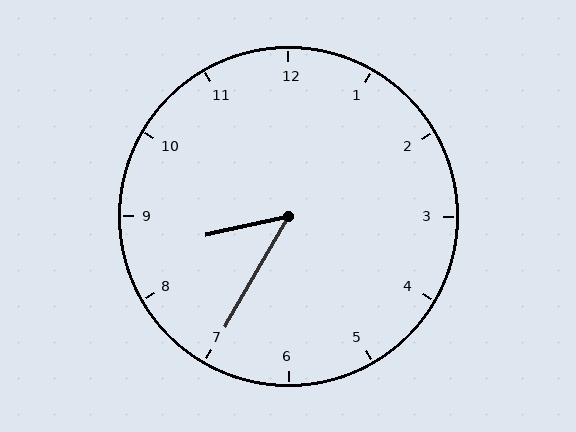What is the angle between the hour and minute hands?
Approximately 48 degrees.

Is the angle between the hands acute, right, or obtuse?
It is acute.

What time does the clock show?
8:35.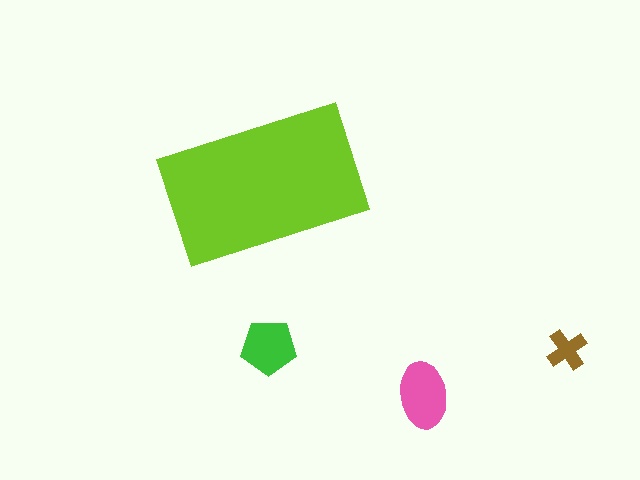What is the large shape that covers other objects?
A lime rectangle.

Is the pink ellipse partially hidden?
No, the pink ellipse is fully visible.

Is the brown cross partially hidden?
No, the brown cross is fully visible.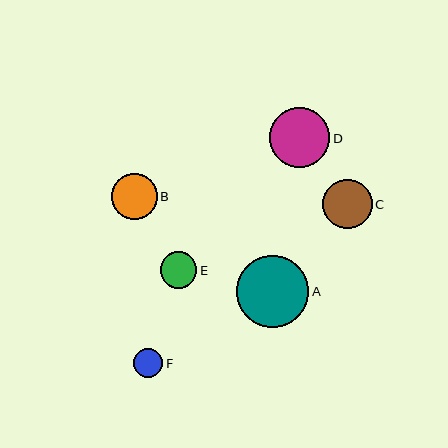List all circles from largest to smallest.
From largest to smallest: A, D, C, B, E, F.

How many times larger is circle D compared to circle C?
Circle D is approximately 1.2 times the size of circle C.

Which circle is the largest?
Circle A is the largest with a size of approximately 72 pixels.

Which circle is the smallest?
Circle F is the smallest with a size of approximately 29 pixels.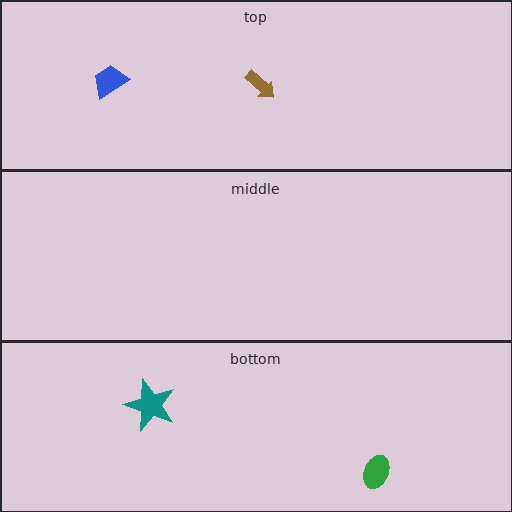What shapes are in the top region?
The blue trapezoid, the brown arrow.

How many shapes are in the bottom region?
2.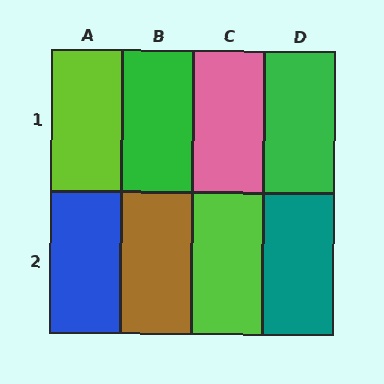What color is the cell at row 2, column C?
Lime.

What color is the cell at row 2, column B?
Brown.